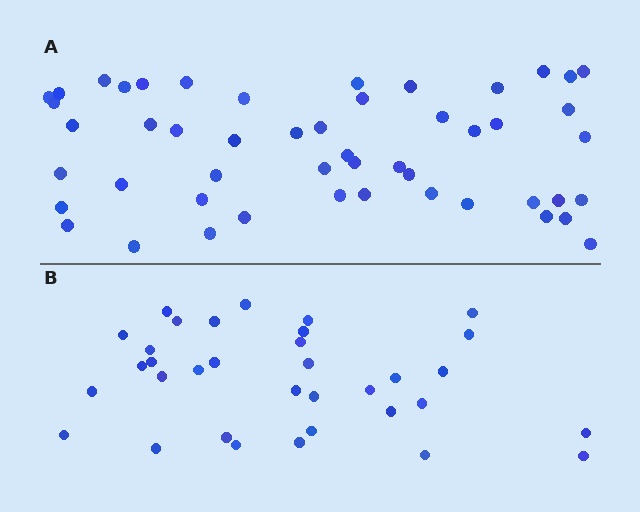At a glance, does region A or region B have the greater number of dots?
Region A (the top region) has more dots.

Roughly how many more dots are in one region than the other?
Region A has approximately 15 more dots than region B.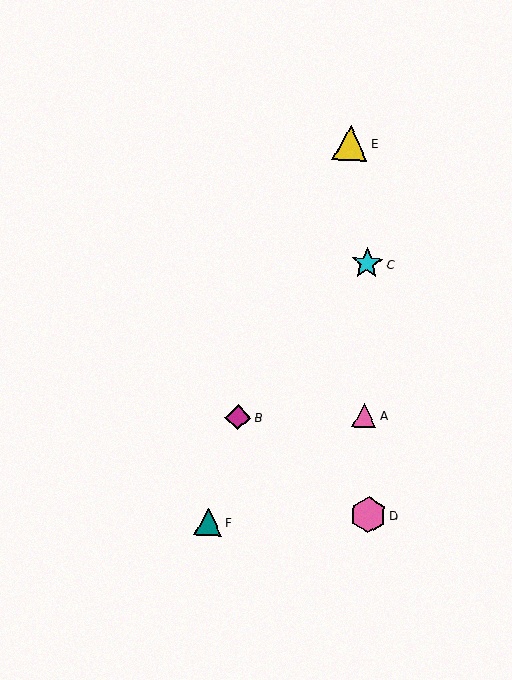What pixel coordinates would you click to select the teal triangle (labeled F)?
Click at (208, 522) to select the teal triangle F.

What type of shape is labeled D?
Shape D is a pink hexagon.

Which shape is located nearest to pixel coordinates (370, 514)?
The pink hexagon (labeled D) at (368, 515) is nearest to that location.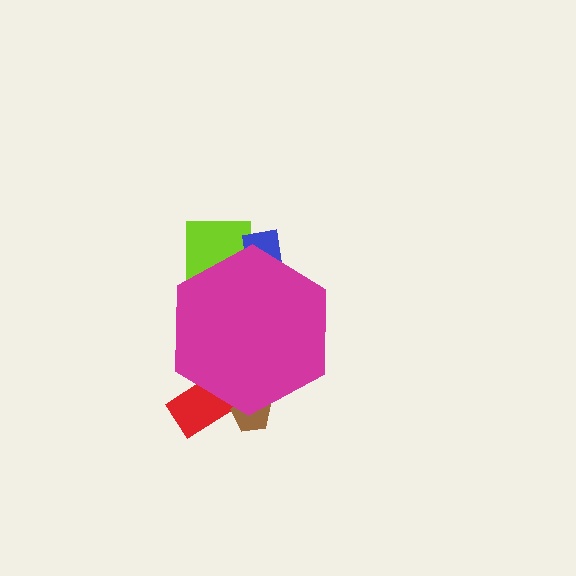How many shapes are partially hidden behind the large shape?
4 shapes are partially hidden.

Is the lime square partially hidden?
Yes, the lime square is partially hidden behind the magenta hexagon.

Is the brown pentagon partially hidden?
Yes, the brown pentagon is partially hidden behind the magenta hexagon.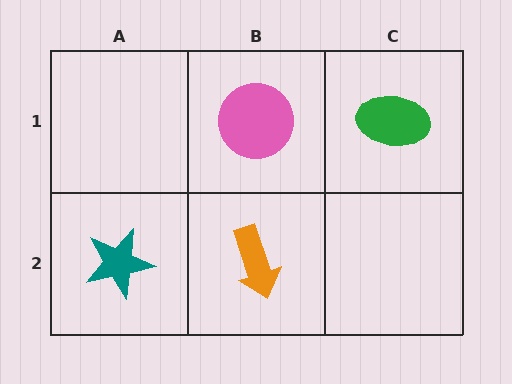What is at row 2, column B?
An orange arrow.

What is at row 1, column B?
A pink circle.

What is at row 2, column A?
A teal star.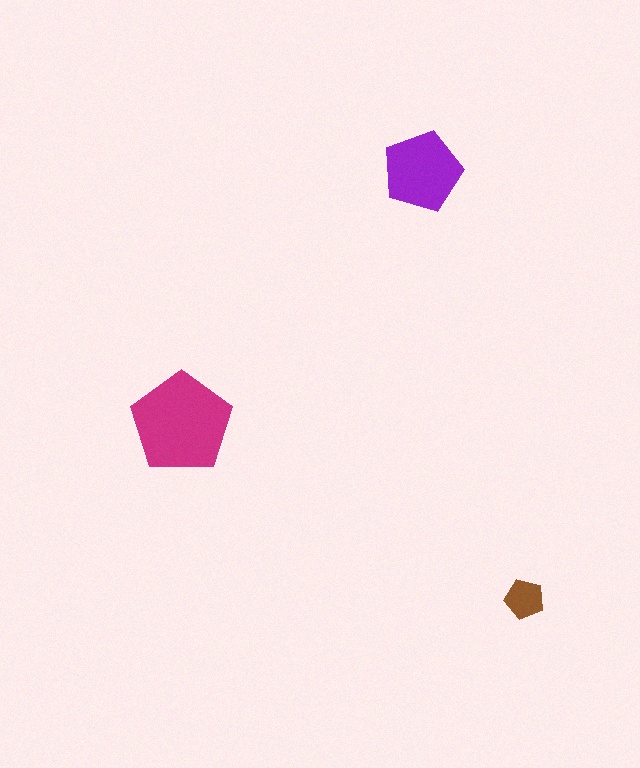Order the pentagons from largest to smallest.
the magenta one, the purple one, the brown one.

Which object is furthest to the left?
The magenta pentagon is leftmost.